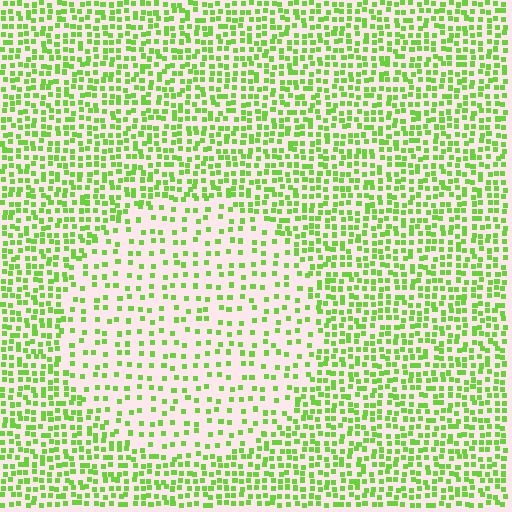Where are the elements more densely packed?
The elements are more densely packed outside the circle boundary.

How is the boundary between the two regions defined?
The boundary is defined by a change in element density (approximately 2.1x ratio). All elements are the same color, size, and shape.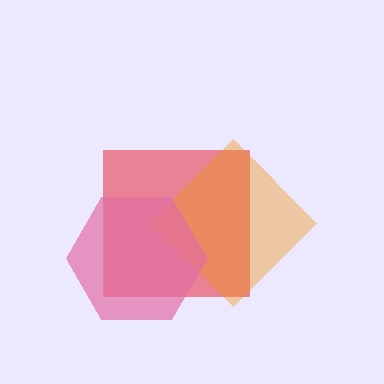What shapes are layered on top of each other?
The layered shapes are: a red square, an orange diamond, a pink hexagon.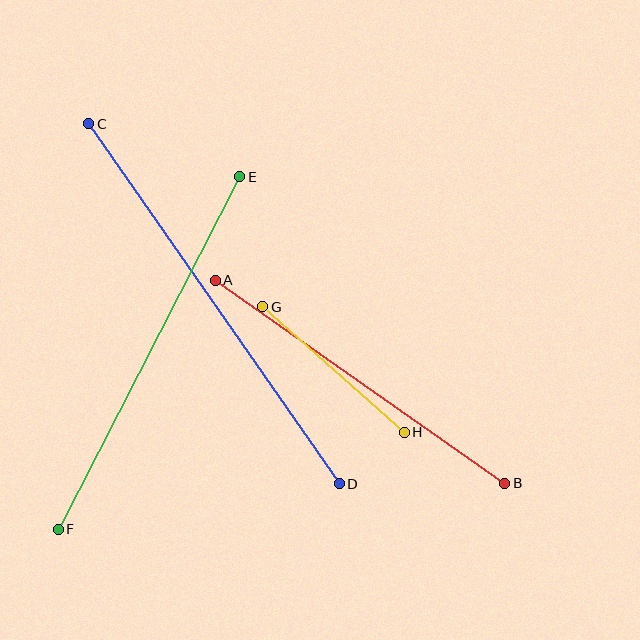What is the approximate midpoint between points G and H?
The midpoint is at approximately (334, 369) pixels.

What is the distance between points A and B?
The distance is approximately 354 pixels.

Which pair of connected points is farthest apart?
Points C and D are farthest apart.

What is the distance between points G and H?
The distance is approximately 189 pixels.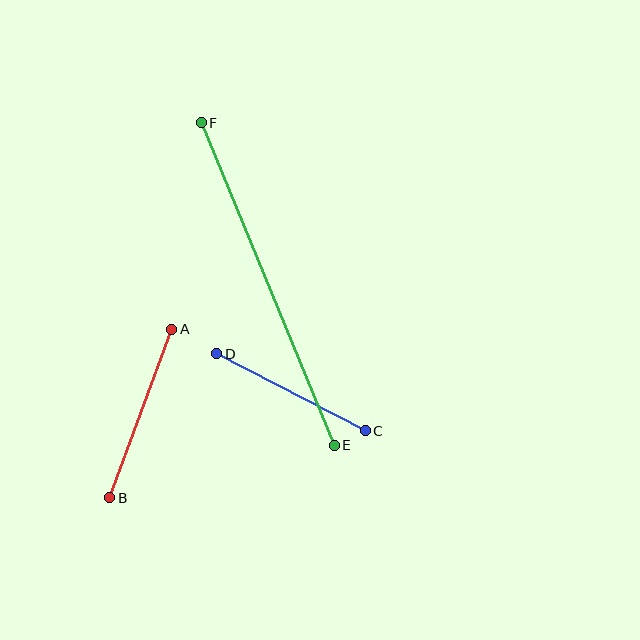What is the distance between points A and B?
The distance is approximately 179 pixels.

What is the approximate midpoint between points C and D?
The midpoint is at approximately (291, 392) pixels.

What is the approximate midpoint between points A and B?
The midpoint is at approximately (141, 414) pixels.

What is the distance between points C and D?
The distance is approximately 167 pixels.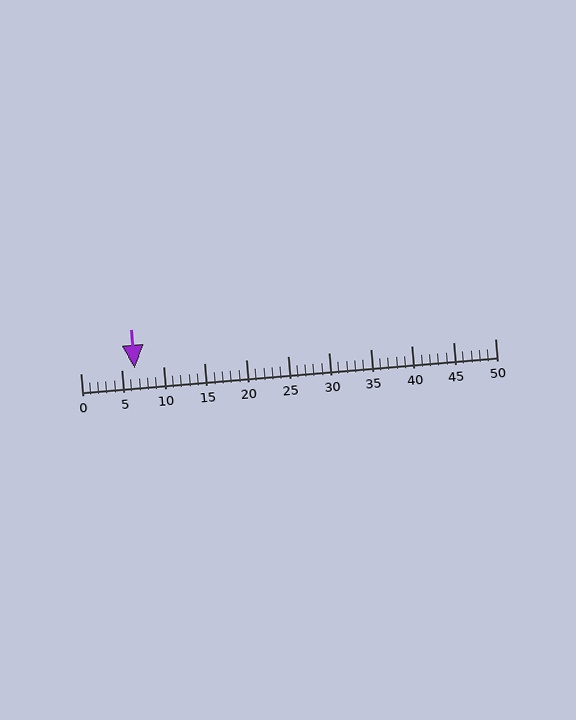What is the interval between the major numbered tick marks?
The major tick marks are spaced 5 units apart.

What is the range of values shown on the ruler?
The ruler shows values from 0 to 50.